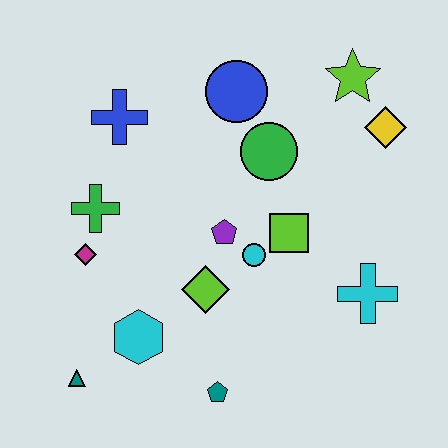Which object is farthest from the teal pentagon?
The lime star is farthest from the teal pentagon.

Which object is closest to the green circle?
The blue circle is closest to the green circle.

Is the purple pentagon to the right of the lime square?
No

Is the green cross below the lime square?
No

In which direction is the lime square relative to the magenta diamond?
The lime square is to the right of the magenta diamond.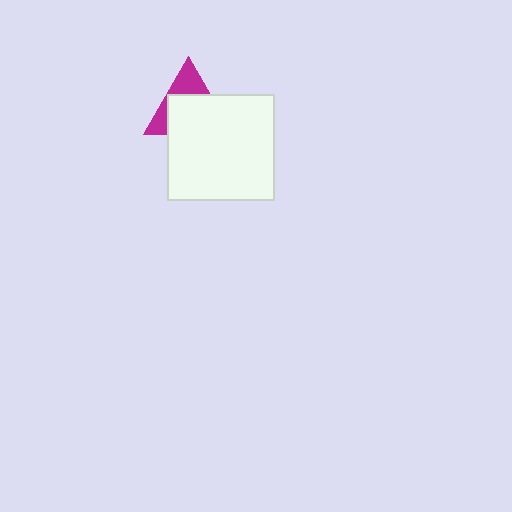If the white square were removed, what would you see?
You would see the complete magenta triangle.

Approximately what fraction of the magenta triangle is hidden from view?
Roughly 63% of the magenta triangle is hidden behind the white square.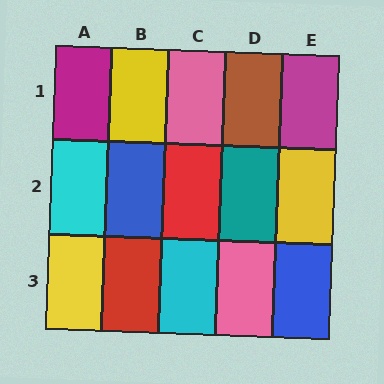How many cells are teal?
1 cell is teal.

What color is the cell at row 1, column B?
Yellow.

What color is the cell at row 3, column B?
Red.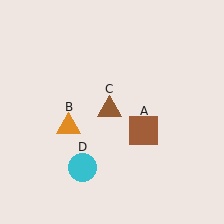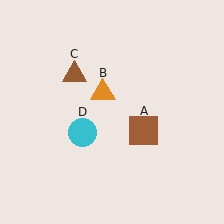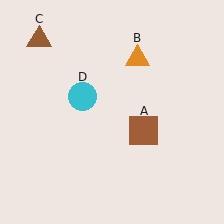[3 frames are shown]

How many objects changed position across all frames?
3 objects changed position: orange triangle (object B), brown triangle (object C), cyan circle (object D).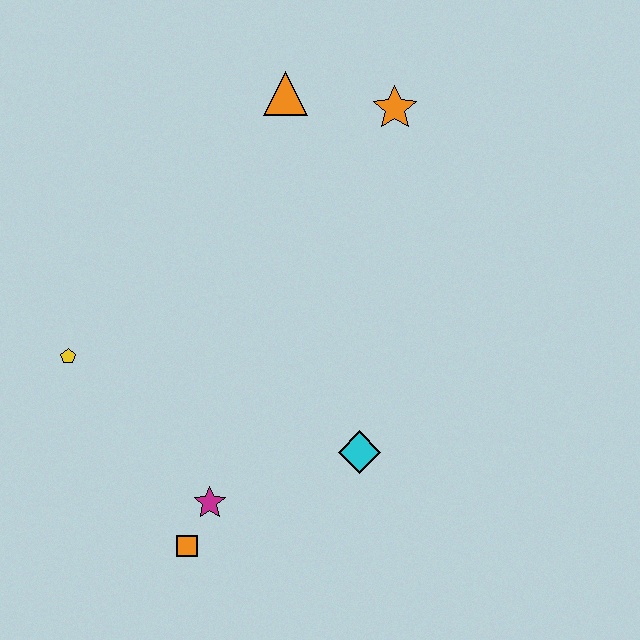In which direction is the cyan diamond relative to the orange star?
The cyan diamond is below the orange star.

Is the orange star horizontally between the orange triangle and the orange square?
No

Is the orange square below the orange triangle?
Yes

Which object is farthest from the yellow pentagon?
The orange star is farthest from the yellow pentagon.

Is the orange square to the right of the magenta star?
No